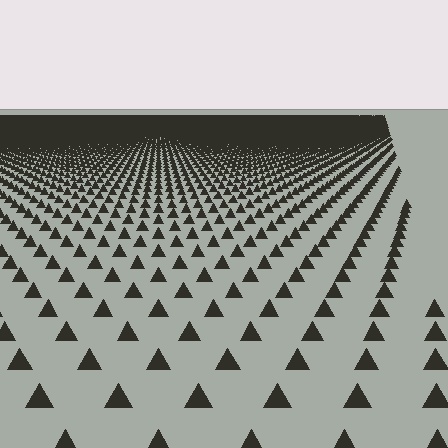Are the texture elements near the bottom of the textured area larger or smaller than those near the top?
Larger. Near the bottom, elements are closer to the viewer and appear at a bigger on-screen size.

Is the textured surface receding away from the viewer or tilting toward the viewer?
The surface is receding away from the viewer. Texture elements get smaller and denser toward the top.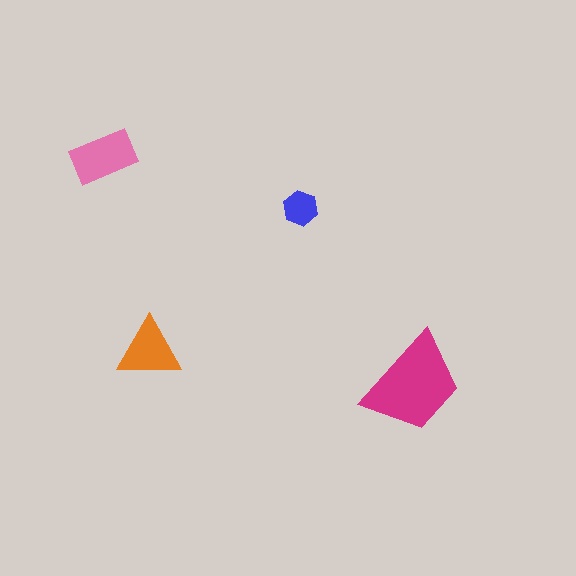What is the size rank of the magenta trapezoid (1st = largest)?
1st.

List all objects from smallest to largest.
The blue hexagon, the orange triangle, the pink rectangle, the magenta trapezoid.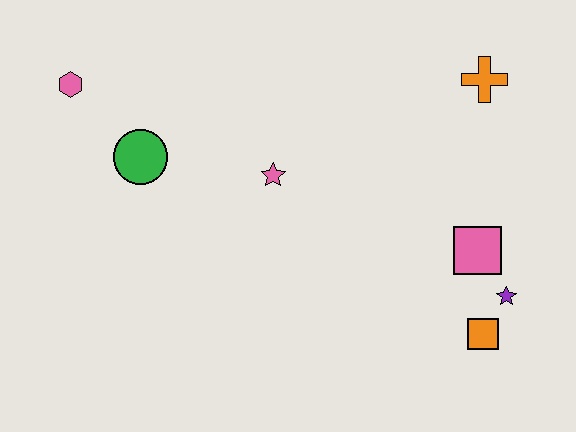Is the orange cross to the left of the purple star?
Yes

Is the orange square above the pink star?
No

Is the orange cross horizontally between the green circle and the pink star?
No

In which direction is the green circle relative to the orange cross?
The green circle is to the left of the orange cross.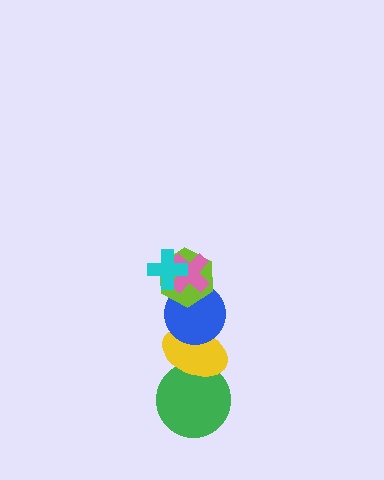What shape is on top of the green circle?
The yellow ellipse is on top of the green circle.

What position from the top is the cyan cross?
The cyan cross is 1st from the top.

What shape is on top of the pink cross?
The cyan cross is on top of the pink cross.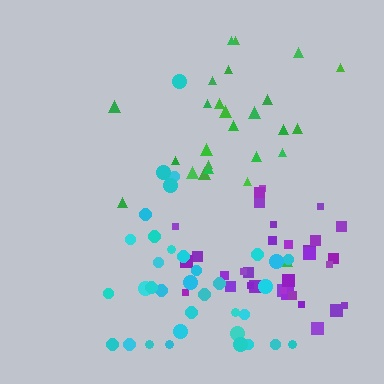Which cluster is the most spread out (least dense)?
Cyan.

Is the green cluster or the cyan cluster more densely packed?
Green.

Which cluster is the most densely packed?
Purple.